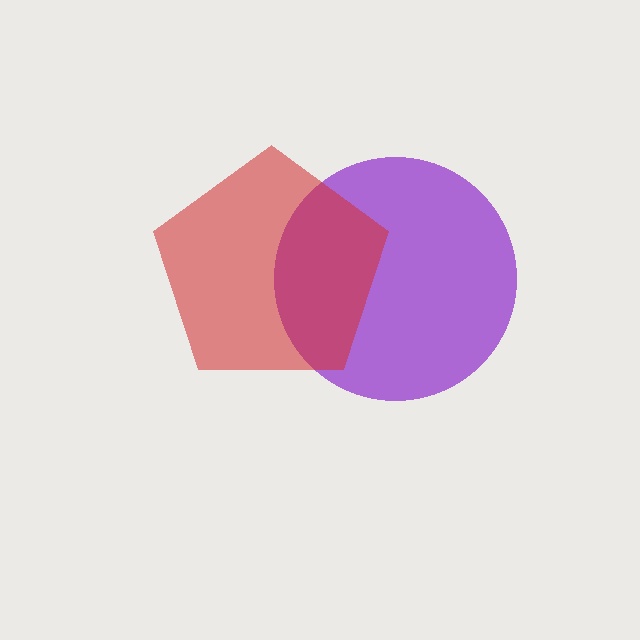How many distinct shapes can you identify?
There are 2 distinct shapes: a purple circle, a red pentagon.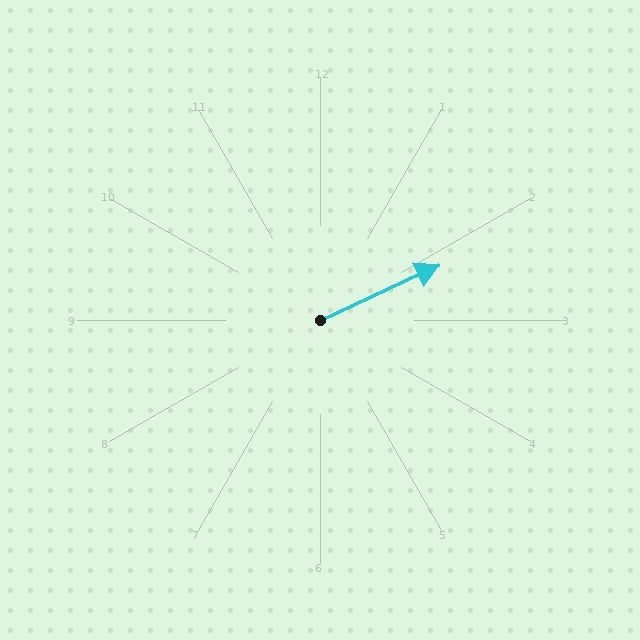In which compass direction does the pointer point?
Northeast.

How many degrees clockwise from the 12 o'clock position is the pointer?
Approximately 65 degrees.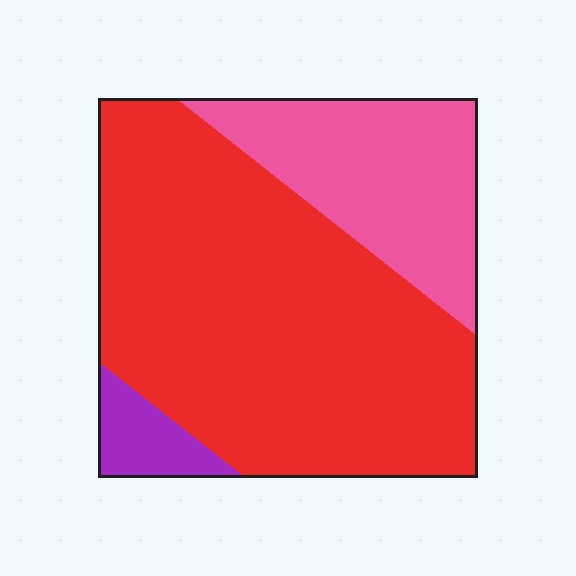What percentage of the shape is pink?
Pink takes up about one quarter (1/4) of the shape.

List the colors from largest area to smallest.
From largest to smallest: red, pink, purple.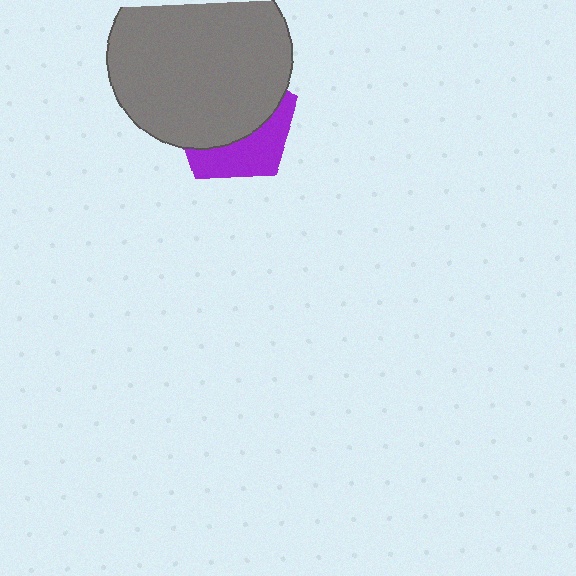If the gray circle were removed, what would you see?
You would see the complete purple pentagon.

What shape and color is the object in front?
The object in front is a gray circle.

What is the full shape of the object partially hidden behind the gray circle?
The partially hidden object is a purple pentagon.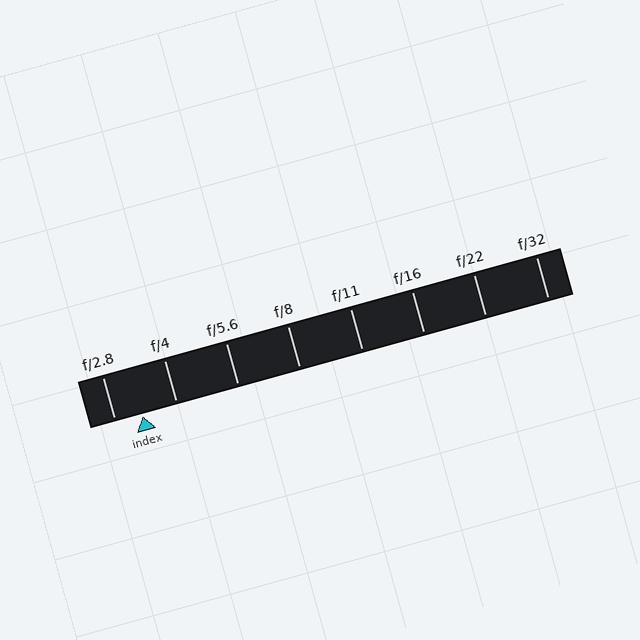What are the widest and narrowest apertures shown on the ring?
The widest aperture shown is f/2.8 and the narrowest is f/32.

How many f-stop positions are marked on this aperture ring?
There are 8 f-stop positions marked.